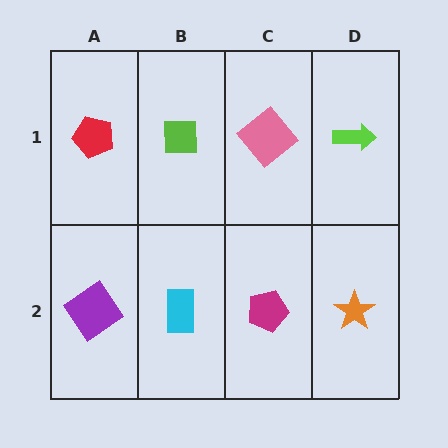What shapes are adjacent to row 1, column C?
A magenta pentagon (row 2, column C), a lime square (row 1, column B), a lime arrow (row 1, column D).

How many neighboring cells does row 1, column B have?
3.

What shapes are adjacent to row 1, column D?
An orange star (row 2, column D), a pink diamond (row 1, column C).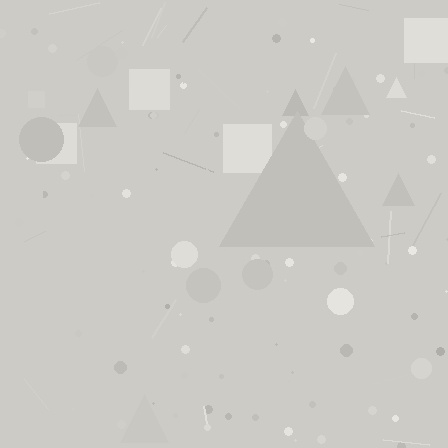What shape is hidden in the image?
A triangle is hidden in the image.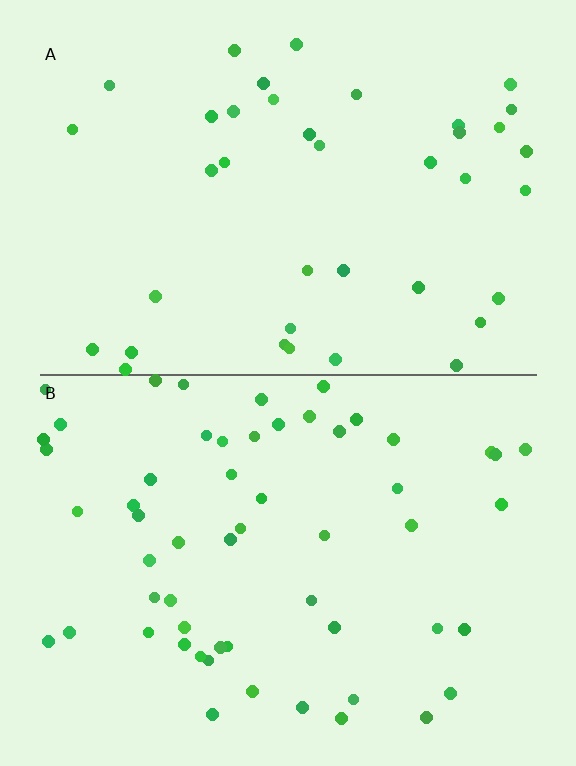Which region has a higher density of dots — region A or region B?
B (the bottom).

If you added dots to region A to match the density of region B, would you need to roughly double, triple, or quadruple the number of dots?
Approximately double.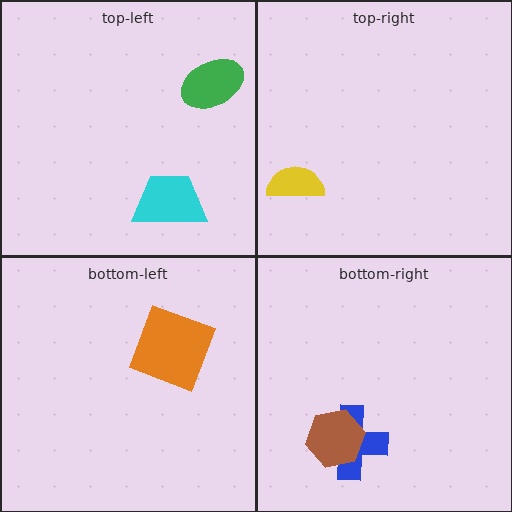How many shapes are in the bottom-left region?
1.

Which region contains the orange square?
The bottom-left region.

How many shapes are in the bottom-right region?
2.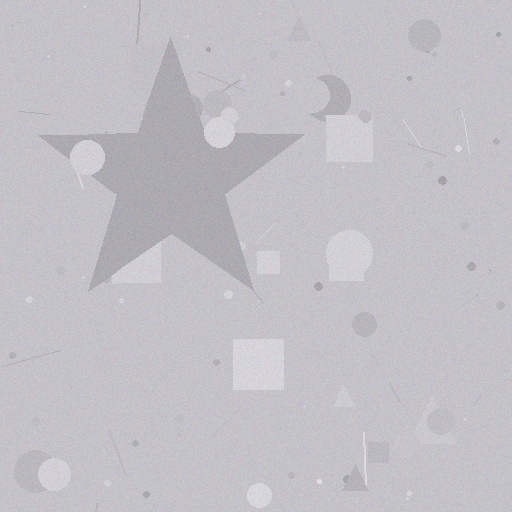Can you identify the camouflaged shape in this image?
The camouflaged shape is a star.